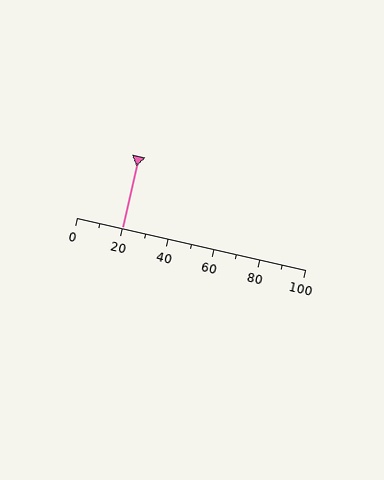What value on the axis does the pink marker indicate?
The marker indicates approximately 20.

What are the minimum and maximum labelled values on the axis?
The axis runs from 0 to 100.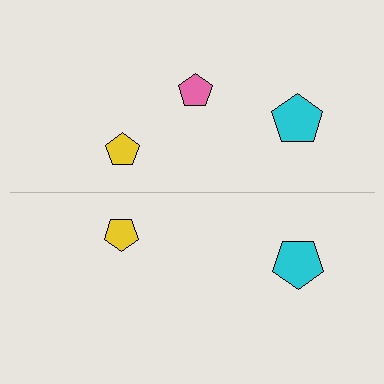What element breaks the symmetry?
A pink pentagon is missing from the bottom side.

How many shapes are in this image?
There are 5 shapes in this image.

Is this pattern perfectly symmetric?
No, the pattern is not perfectly symmetric. A pink pentagon is missing from the bottom side.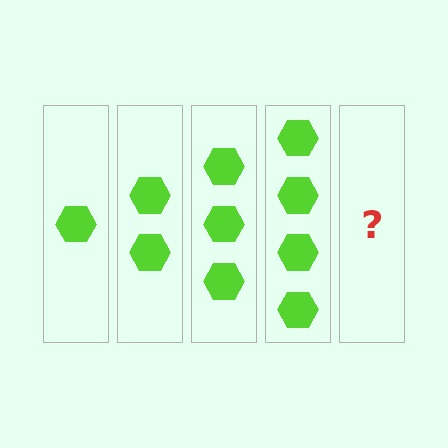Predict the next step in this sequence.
The next step is 5 hexagons.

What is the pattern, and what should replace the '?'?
The pattern is that each step adds one more hexagon. The '?' should be 5 hexagons.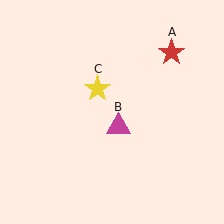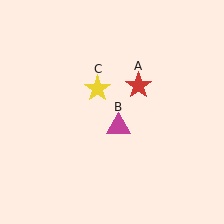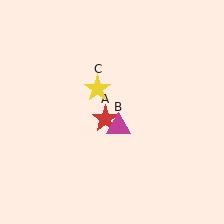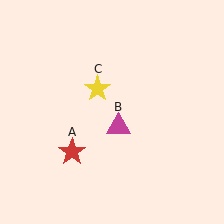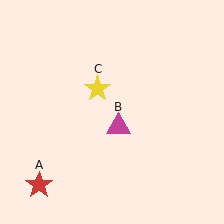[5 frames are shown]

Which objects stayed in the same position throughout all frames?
Magenta triangle (object B) and yellow star (object C) remained stationary.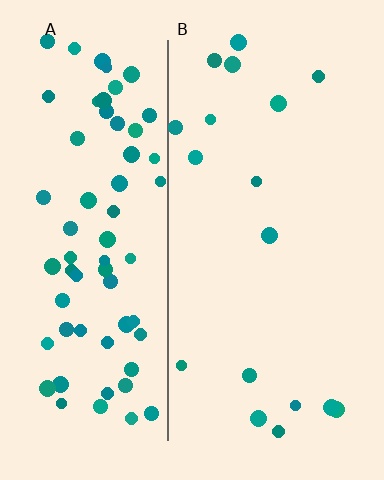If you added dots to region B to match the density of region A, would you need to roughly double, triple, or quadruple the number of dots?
Approximately quadruple.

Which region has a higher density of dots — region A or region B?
A (the left).